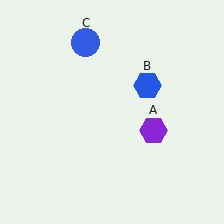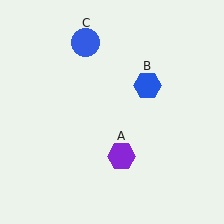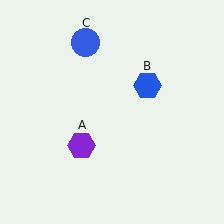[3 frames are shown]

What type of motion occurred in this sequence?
The purple hexagon (object A) rotated clockwise around the center of the scene.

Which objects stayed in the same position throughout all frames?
Blue hexagon (object B) and blue circle (object C) remained stationary.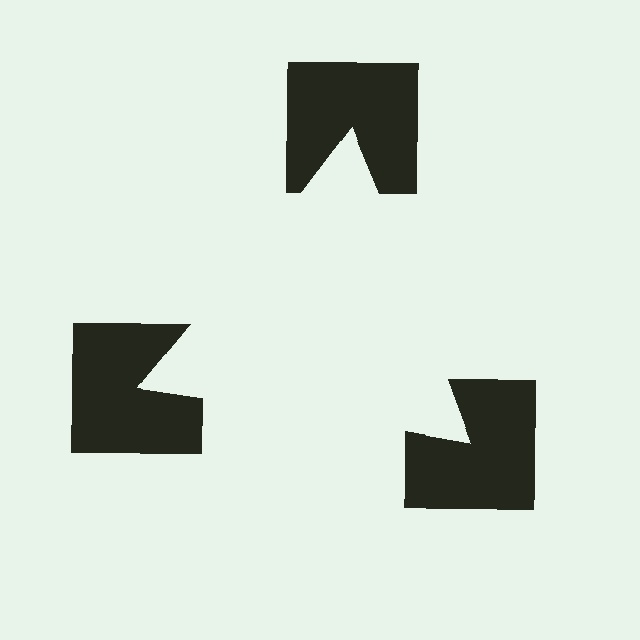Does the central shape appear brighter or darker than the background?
It typically appears slightly brighter than the background, even though no actual brightness change is drawn.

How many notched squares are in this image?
There are 3 — one at each vertex of the illusory triangle.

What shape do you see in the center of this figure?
An illusory triangle — its edges are inferred from the aligned wedge cuts in the notched squares, not physically drawn.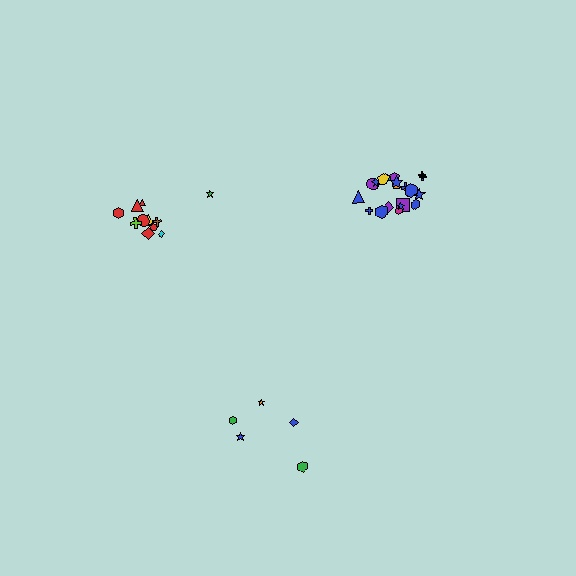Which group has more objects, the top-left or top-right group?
The top-right group.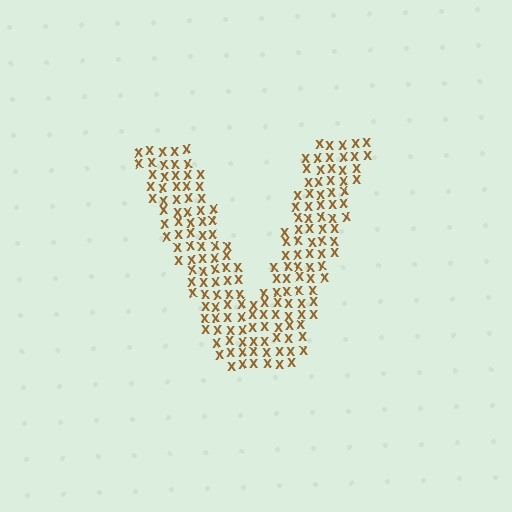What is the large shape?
The large shape is the letter V.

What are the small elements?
The small elements are letter X's.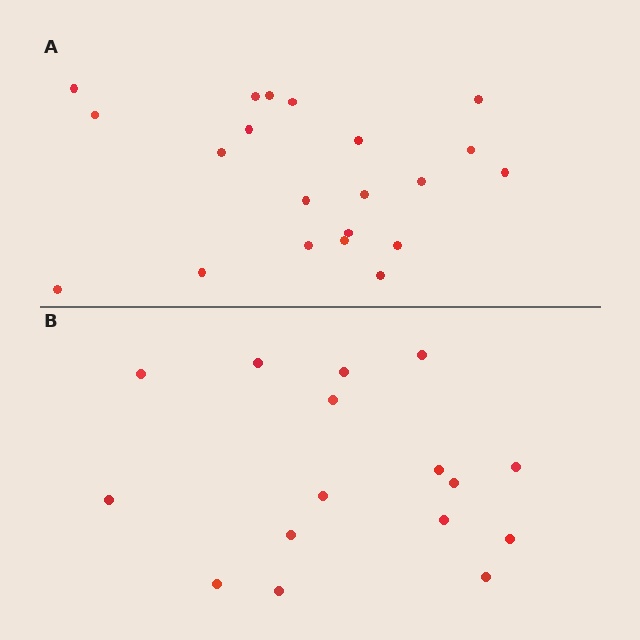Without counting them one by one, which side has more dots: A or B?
Region A (the top region) has more dots.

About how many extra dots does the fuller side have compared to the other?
Region A has about 5 more dots than region B.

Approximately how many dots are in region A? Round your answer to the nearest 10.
About 20 dots. (The exact count is 21, which rounds to 20.)